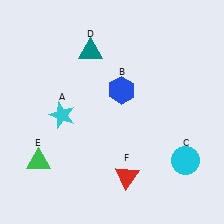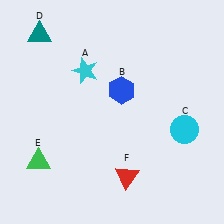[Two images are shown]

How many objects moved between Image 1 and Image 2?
3 objects moved between the two images.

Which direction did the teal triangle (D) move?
The teal triangle (D) moved left.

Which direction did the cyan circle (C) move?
The cyan circle (C) moved up.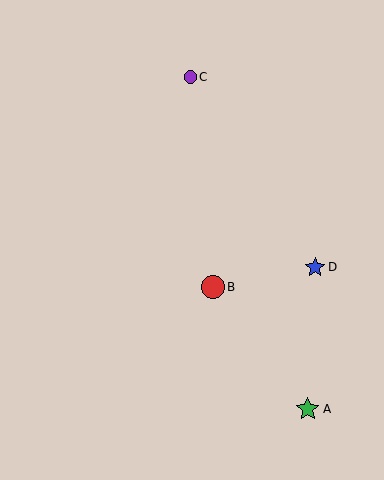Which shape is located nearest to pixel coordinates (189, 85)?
The purple circle (labeled C) at (190, 77) is nearest to that location.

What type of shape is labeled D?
Shape D is a blue star.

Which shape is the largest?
The green star (labeled A) is the largest.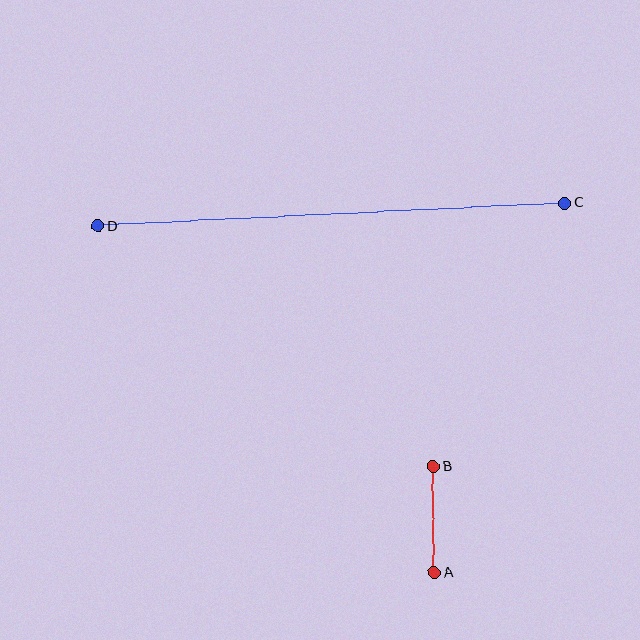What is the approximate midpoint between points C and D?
The midpoint is at approximately (331, 214) pixels.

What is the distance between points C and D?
The distance is approximately 467 pixels.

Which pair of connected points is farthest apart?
Points C and D are farthest apart.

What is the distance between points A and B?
The distance is approximately 106 pixels.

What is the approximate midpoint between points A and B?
The midpoint is at approximately (434, 520) pixels.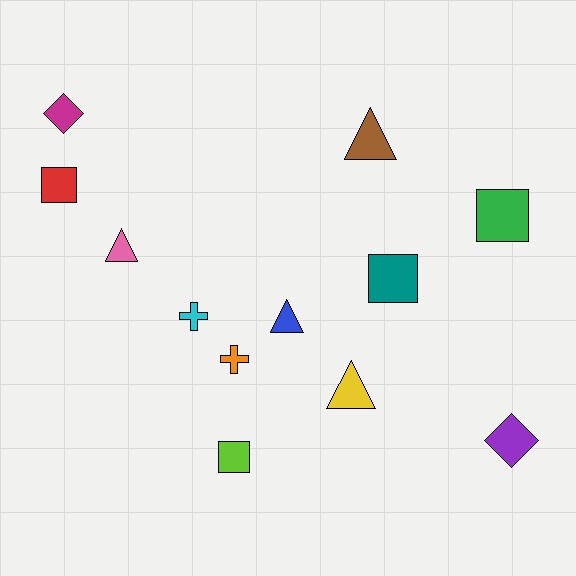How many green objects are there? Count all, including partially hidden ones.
There is 1 green object.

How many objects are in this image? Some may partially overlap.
There are 12 objects.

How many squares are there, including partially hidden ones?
There are 4 squares.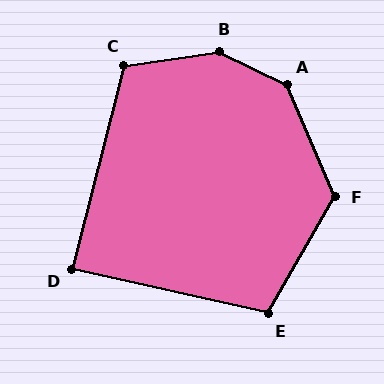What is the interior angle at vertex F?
Approximately 127 degrees (obtuse).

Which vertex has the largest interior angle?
B, at approximately 145 degrees.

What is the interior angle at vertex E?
Approximately 107 degrees (obtuse).